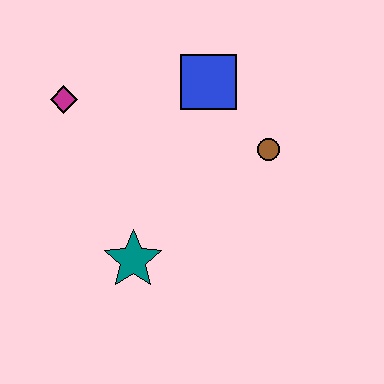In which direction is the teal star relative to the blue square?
The teal star is below the blue square.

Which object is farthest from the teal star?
The blue square is farthest from the teal star.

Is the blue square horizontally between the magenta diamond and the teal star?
No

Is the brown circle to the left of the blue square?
No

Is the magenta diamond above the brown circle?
Yes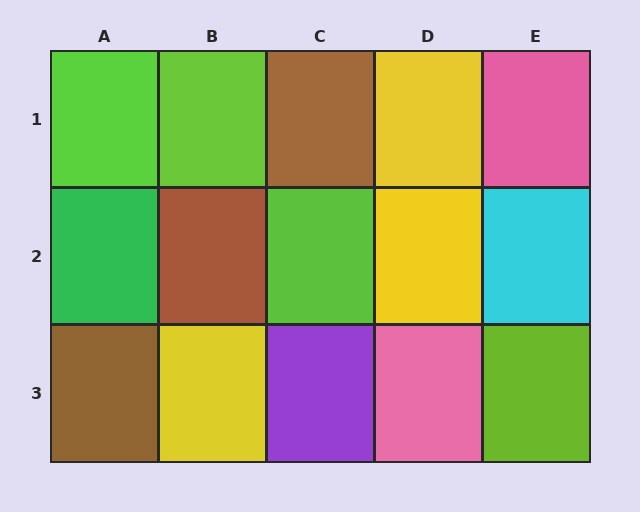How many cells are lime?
4 cells are lime.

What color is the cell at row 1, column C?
Brown.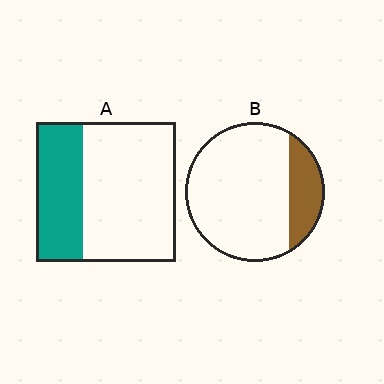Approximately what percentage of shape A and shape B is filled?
A is approximately 35% and B is approximately 20%.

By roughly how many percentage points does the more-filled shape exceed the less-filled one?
By roughly 15 percentage points (A over B).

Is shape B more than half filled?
No.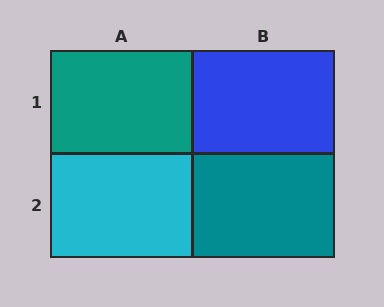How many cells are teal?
2 cells are teal.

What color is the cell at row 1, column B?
Blue.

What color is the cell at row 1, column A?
Teal.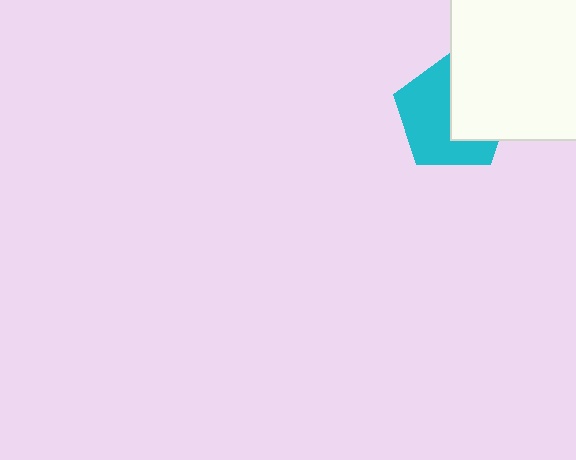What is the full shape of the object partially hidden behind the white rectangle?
The partially hidden object is a cyan pentagon.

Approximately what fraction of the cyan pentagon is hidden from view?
Roughly 44% of the cyan pentagon is hidden behind the white rectangle.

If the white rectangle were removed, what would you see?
You would see the complete cyan pentagon.